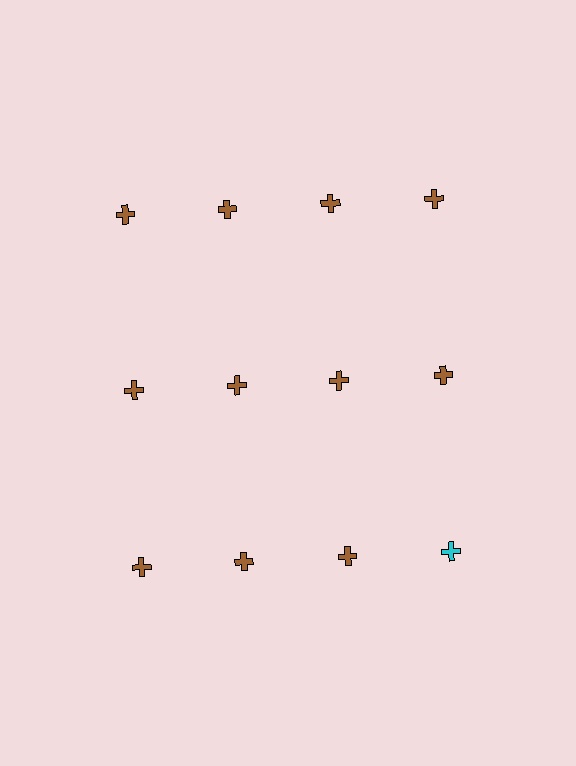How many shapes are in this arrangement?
There are 12 shapes arranged in a grid pattern.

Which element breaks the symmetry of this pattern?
The cyan cross in the third row, second from right column breaks the symmetry. All other shapes are brown crosses.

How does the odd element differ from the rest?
It has a different color: cyan instead of brown.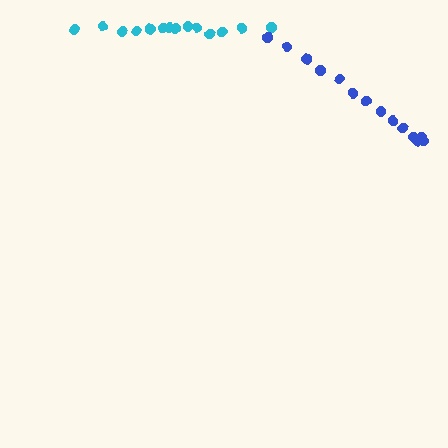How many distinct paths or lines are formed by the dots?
There are 2 distinct paths.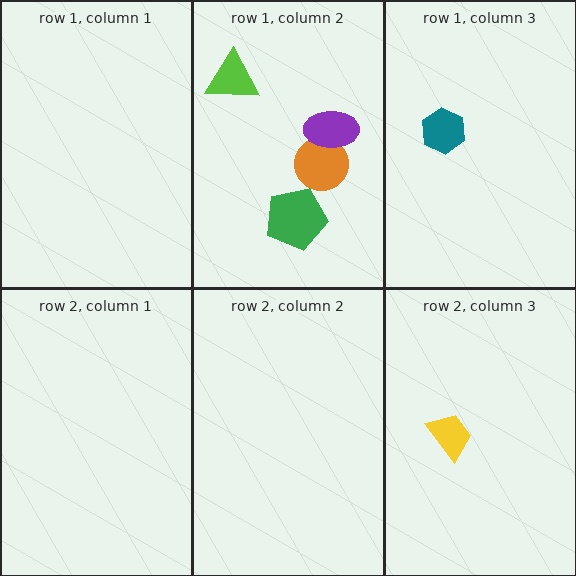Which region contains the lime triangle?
The row 1, column 2 region.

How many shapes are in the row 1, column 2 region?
4.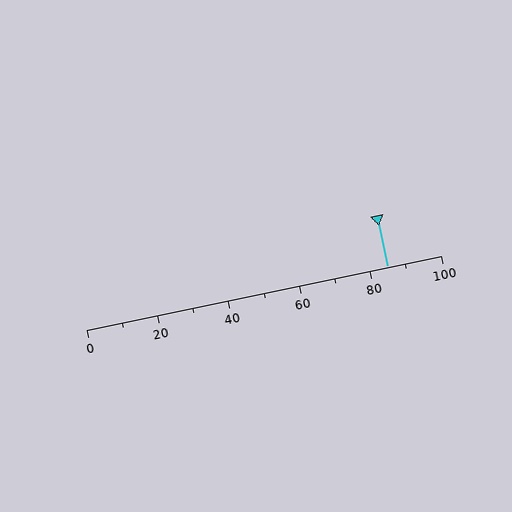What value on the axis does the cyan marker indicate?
The marker indicates approximately 85.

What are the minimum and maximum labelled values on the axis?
The axis runs from 0 to 100.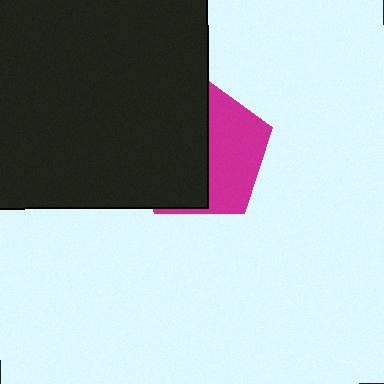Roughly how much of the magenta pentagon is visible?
A small part of it is visible (roughly 42%).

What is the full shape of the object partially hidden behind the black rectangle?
The partially hidden object is a magenta pentagon.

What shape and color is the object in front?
The object in front is a black rectangle.